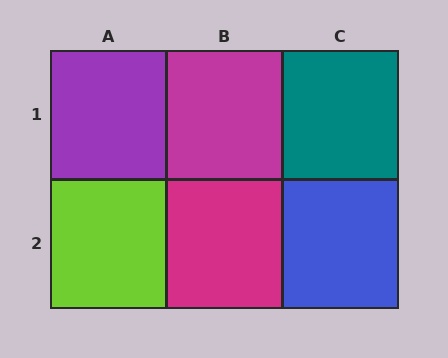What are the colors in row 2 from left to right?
Lime, magenta, blue.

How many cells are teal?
1 cell is teal.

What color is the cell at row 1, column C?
Teal.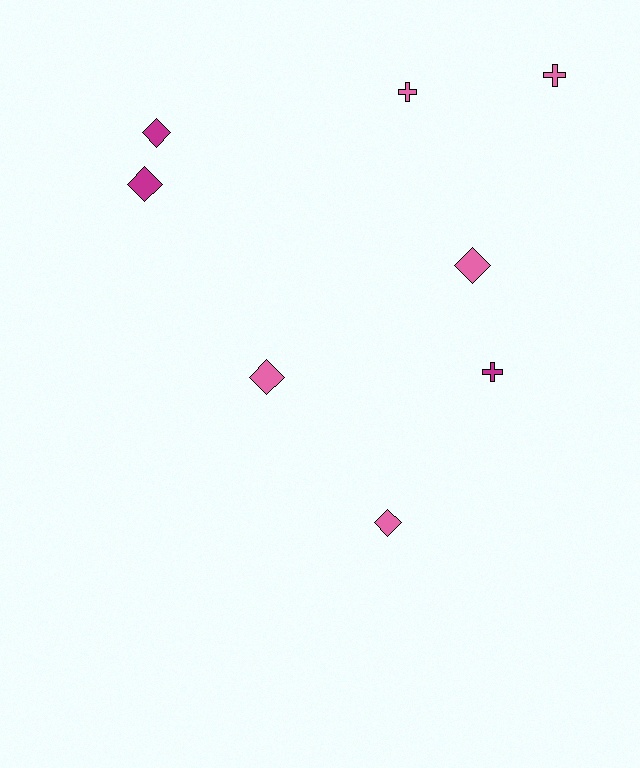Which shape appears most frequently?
Diamond, with 5 objects.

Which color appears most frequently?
Pink, with 5 objects.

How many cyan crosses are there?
There are no cyan crosses.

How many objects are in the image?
There are 8 objects.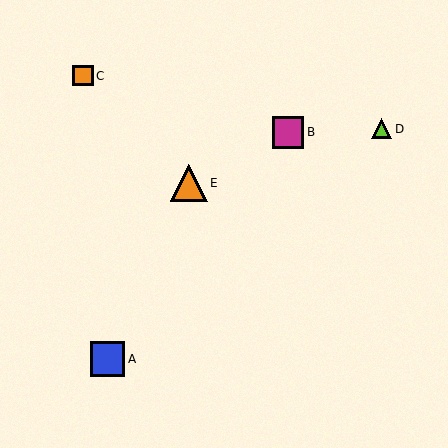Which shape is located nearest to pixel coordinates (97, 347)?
The blue square (labeled A) at (108, 359) is nearest to that location.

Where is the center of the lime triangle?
The center of the lime triangle is at (381, 129).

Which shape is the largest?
The orange triangle (labeled E) is the largest.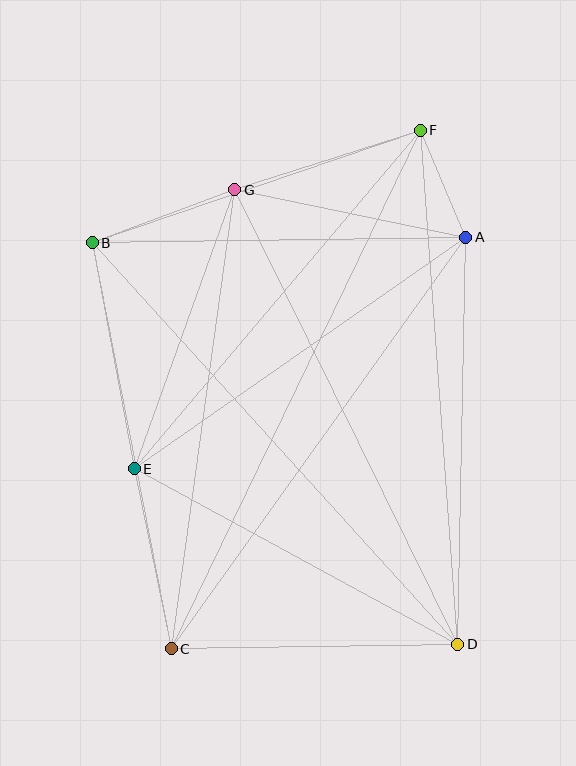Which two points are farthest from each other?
Points C and F are farthest from each other.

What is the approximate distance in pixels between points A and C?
The distance between A and C is approximately 506 pixels.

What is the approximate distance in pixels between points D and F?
The distance between D and F is approximately 515 pixels.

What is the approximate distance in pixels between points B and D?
The distance between B and D is approximately 543 pixels.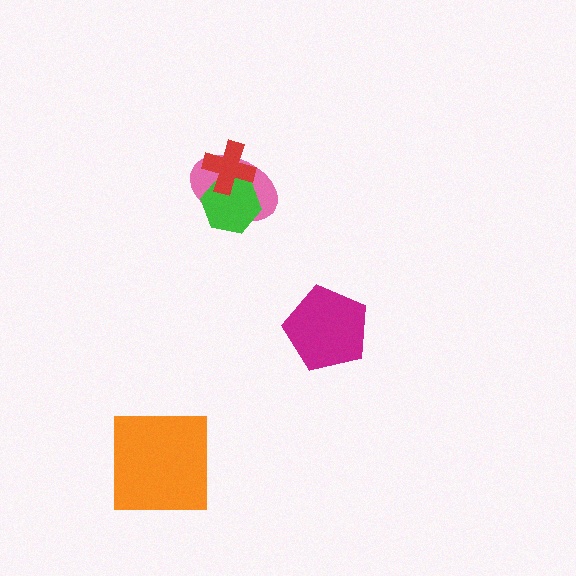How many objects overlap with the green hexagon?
2 objects overlap with the green hexagon.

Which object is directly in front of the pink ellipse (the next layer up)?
The green hexagon is directly in front of the pink ellipse.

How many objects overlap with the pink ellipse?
2 objects overlap with the pink ellipse.